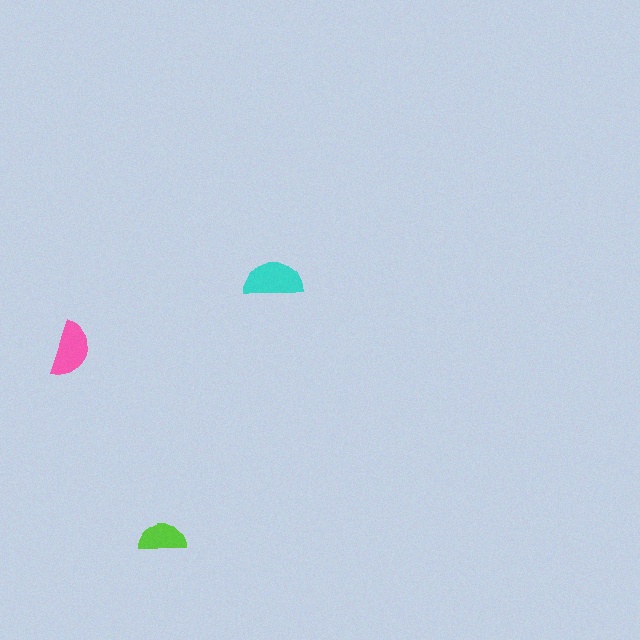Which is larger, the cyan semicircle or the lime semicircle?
The cyan one.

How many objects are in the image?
There are 3 objects in the image.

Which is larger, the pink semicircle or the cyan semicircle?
The cyan one.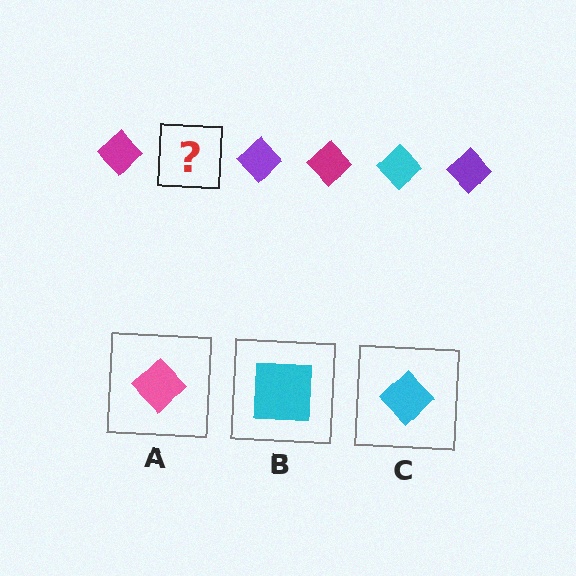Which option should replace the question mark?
Option C.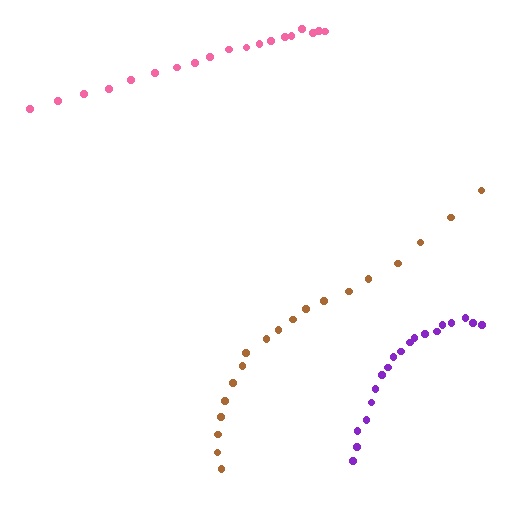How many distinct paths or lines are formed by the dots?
There are 3 distinct paths.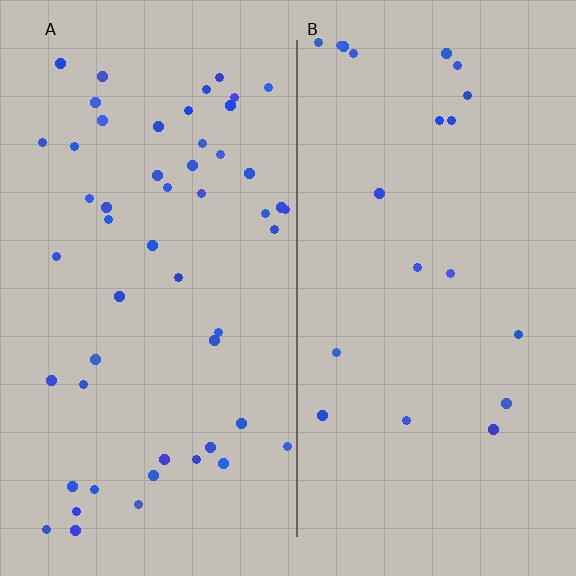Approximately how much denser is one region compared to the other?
Approximately 2.5× — region A over region B.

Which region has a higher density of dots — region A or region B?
A (the left).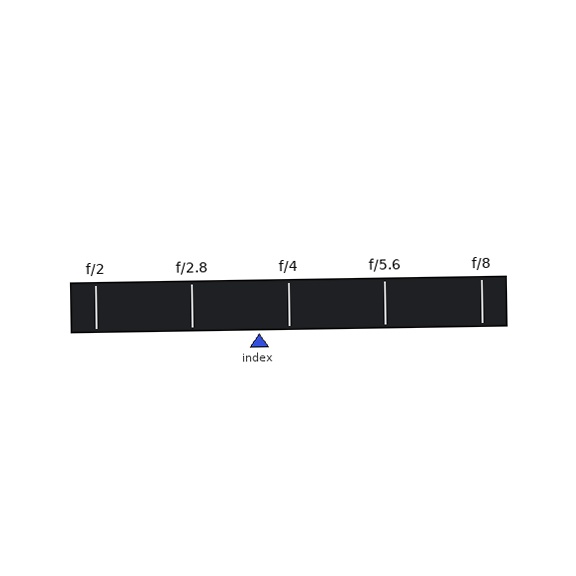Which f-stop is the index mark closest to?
The index mark is closest to f/4.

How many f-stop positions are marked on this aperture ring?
There are 5 f-stop positions marked.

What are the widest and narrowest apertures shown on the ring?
The widest aperture shown is f/2 and the narrowest is f/8.